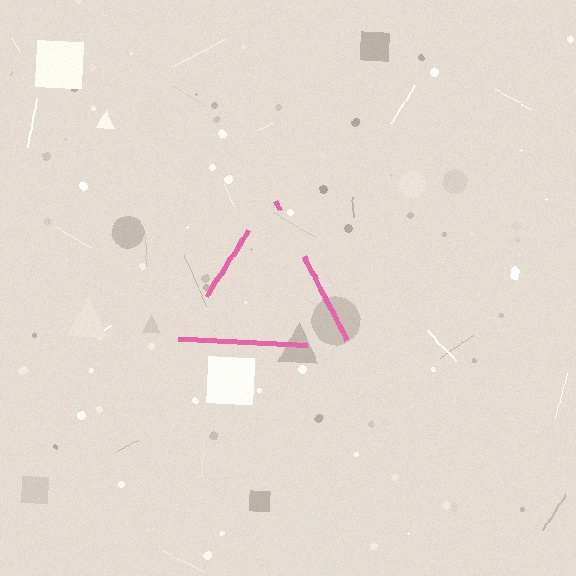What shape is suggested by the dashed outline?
The dashed outline suggests a triangle.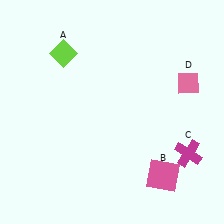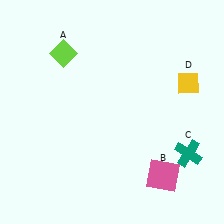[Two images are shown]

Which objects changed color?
C changed from magenta to teal. D changed from pink to yellow.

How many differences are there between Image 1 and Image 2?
There are 2 differences between the two images.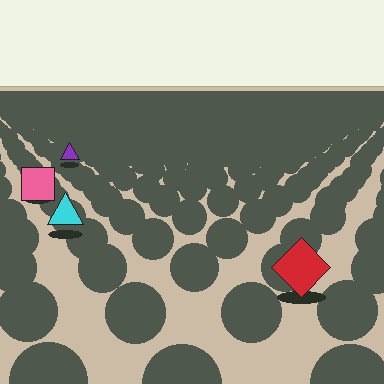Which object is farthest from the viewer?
The purple triangle is farthest from the viewer. It appears smaller and the ground texture around it is denser.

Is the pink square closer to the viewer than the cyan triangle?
No. The cyan triangle is closer — you can tell from the texture gradient: the ground texture is coarser near it.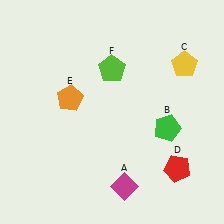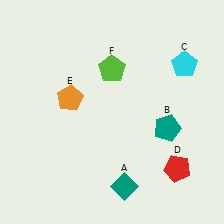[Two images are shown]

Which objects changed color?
A changed from magenta to teal. B changed from green to teal. C changed from yellow to cyan.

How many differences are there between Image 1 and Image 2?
There are 3 differences between the two images.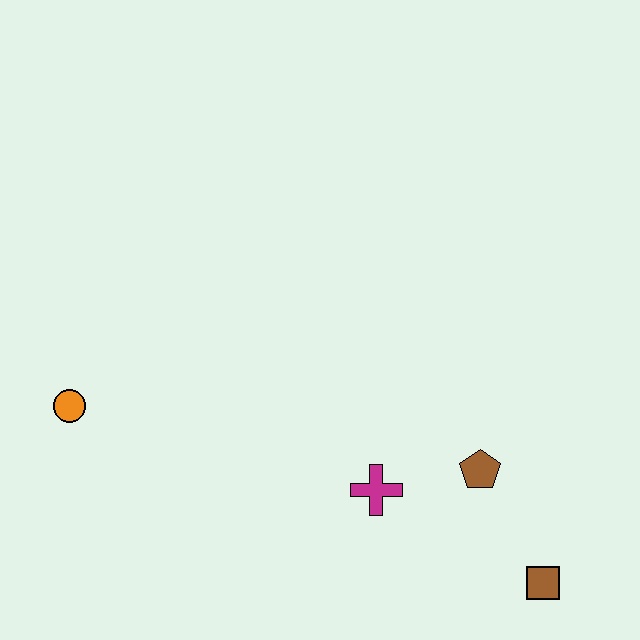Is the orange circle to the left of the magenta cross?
Yes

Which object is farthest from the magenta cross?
The orange circle is farthest from the magenta cross.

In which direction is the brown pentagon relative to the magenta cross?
The brown pentagon is to the right of the magenta cross.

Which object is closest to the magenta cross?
The brown pentagon is closest to the magenta cross.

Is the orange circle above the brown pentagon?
Yes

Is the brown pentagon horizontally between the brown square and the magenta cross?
Yes